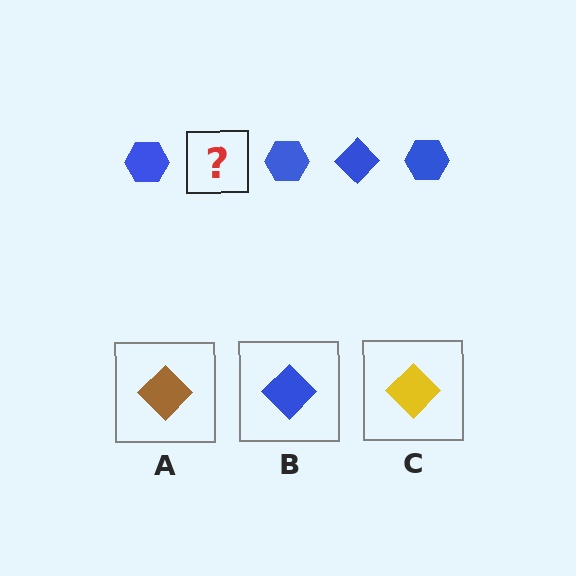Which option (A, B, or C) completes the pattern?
B.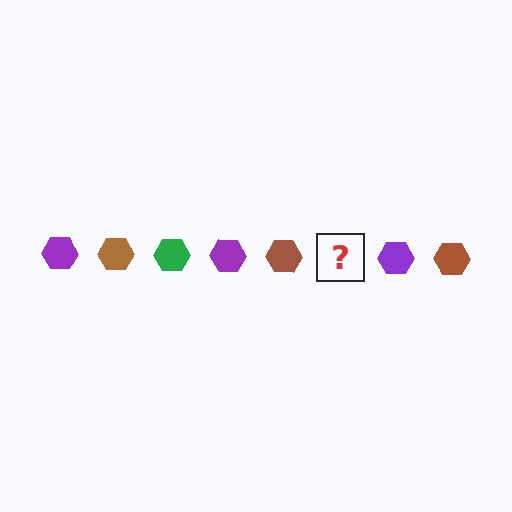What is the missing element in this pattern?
The missing element is a green hexagon.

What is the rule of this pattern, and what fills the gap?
The rule is that the pattern cycles through purple, brown, green hexagons. The gap should be filled with a green hexagon.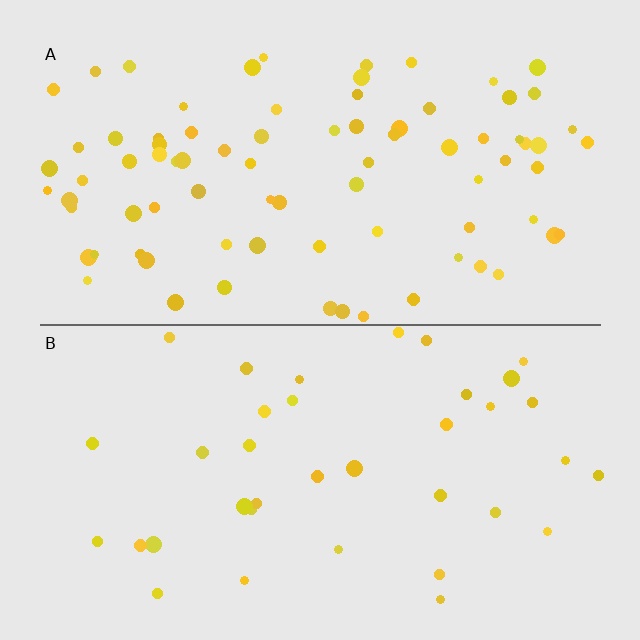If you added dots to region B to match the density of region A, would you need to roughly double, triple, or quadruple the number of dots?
Approximately double.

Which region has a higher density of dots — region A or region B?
A (the top).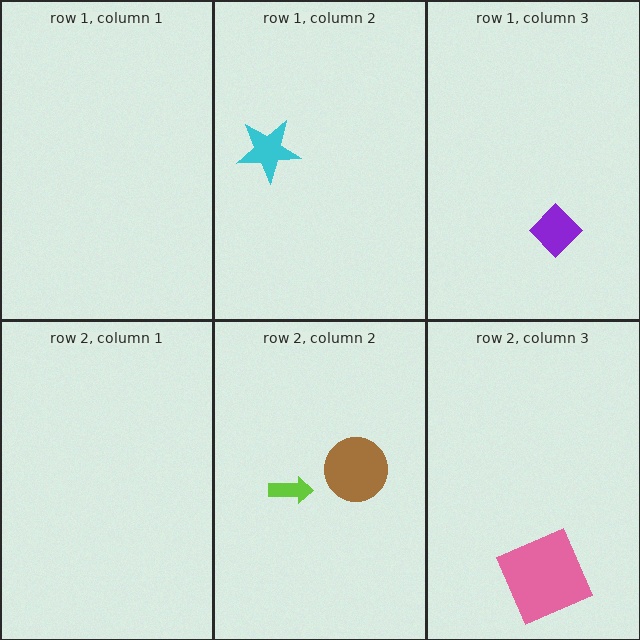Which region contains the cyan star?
The row 1, column 2 region.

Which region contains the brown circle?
The row 2, column 2 region.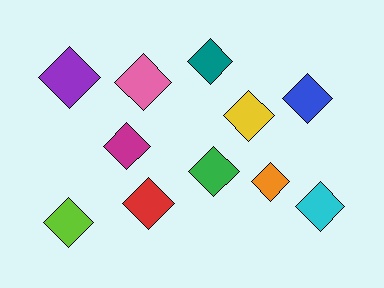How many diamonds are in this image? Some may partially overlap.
There are 11 diamonds.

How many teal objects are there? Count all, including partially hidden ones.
There is 1 teal object.